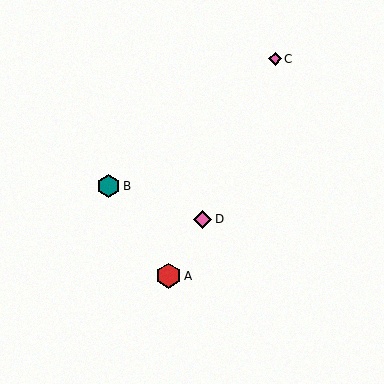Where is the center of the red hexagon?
The center of the red hexagon is at (169, 276).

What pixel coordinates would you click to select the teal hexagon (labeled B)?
Click at (109, 186) to select the teal hexagon B.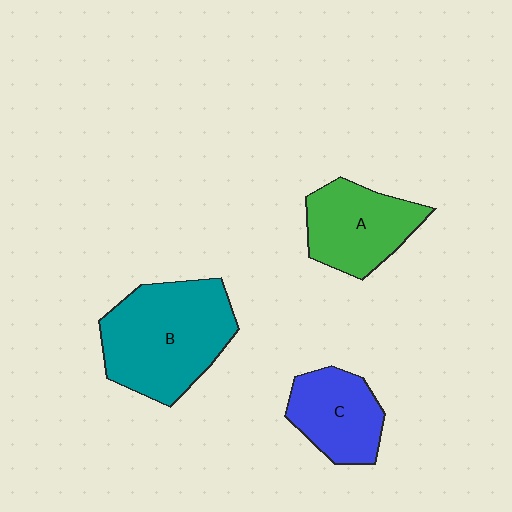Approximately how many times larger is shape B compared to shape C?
Approximately 1.8 times.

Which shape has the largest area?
Shape B (teal).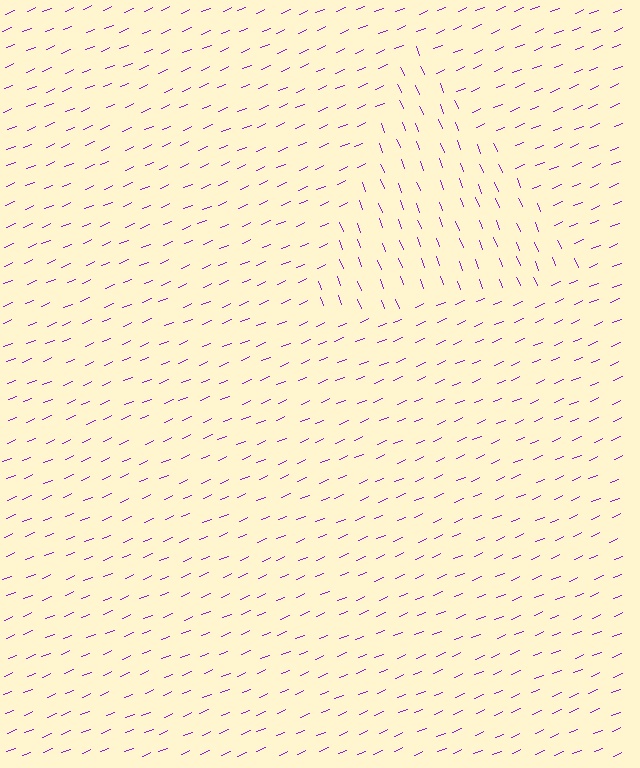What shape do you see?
I see a triangle.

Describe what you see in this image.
The image is filled with small purple line segments. A triangle region in the image has lines oriented differently from the surrounding lines, creating a visible texture boundary.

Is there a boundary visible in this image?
Yes, there is a texture boundary formed by a change in line orientation.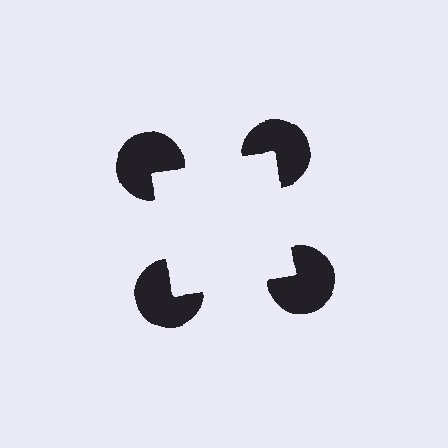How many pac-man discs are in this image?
There are 4 — one at each vertex of the illusory square.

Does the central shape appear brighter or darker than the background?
It typically appears slightly brighter than the background, even though no actual brightness change is drawn.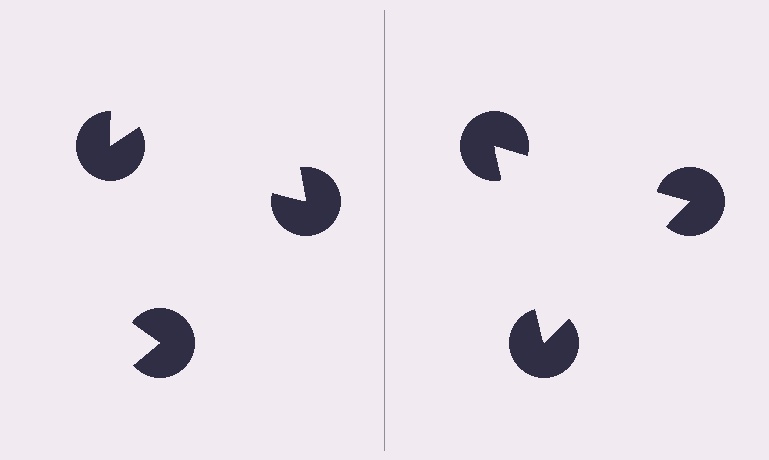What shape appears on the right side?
An illusory triangle.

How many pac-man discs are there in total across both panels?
6 — 3 on each side.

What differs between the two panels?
The pac-man discs are positioned identically on both sides; only the wedge orientations differ. On the right they align to a triangle; on the left they are misaligned.